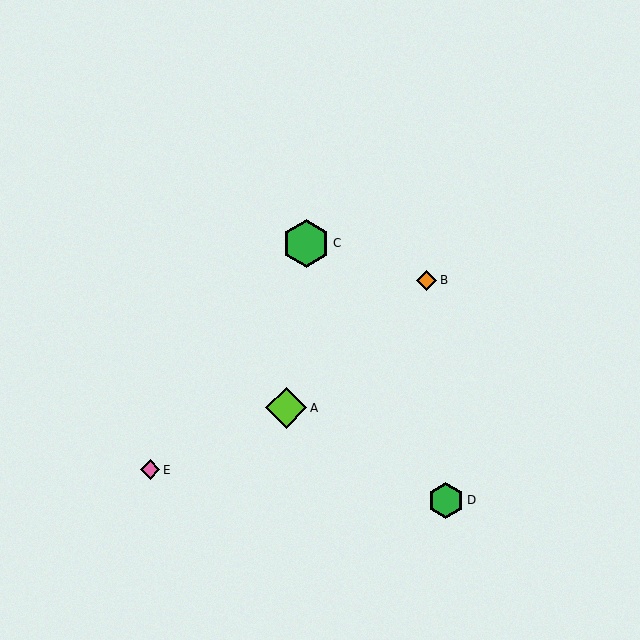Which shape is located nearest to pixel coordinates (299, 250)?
The green hexagon (labeled C) at (306, 243) is nearest to that location.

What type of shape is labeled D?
Shape D is a green hexagon.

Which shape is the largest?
The green hexagon (labeled C) is the largest.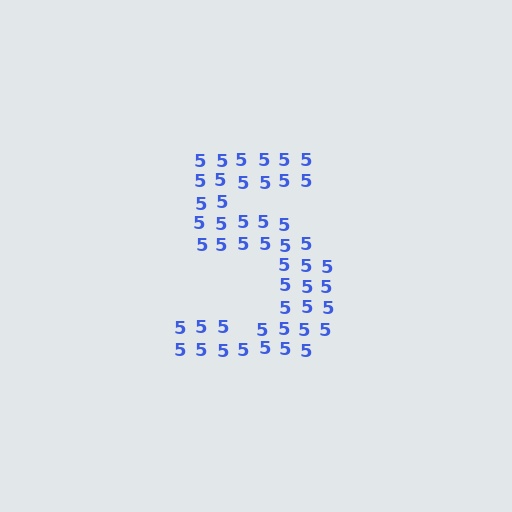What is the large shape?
The large shape is the digit 5.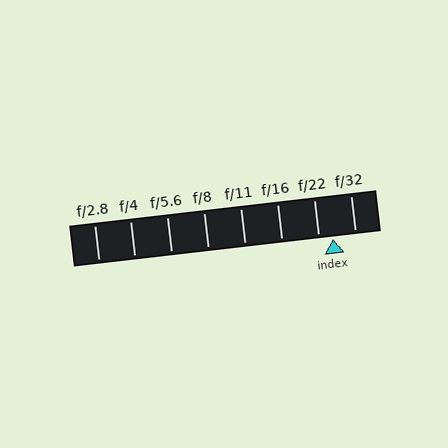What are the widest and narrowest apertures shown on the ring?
The widest aperture shown is f/2.8 and the narrowest is f/32.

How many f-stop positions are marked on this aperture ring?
There are 8 f-stop positions marked.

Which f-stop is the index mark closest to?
The index mark is closest to f/22.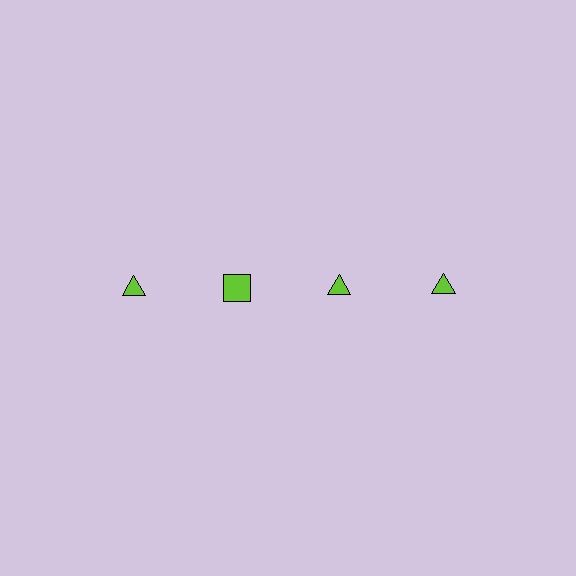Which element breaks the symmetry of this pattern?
The lime square in the top row, second from left column breaks the symmetry. All other shapes are lime triangles.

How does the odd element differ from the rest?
It has a different shape: square instead of triangle.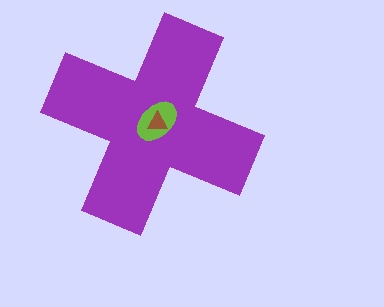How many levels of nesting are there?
3.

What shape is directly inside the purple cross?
The lime ellipse.